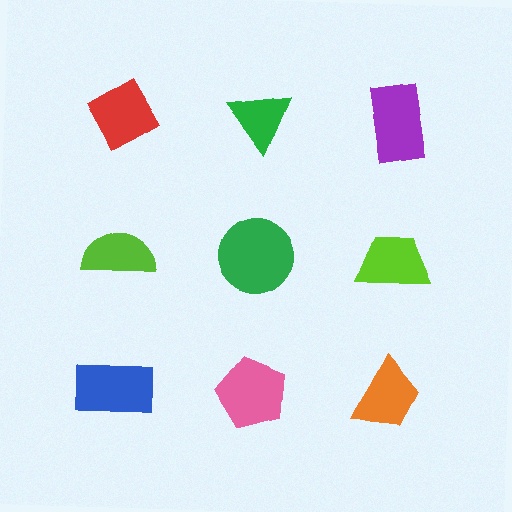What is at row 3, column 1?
A blue rectangle.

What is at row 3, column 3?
An orange trapezoid.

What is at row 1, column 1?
A red diamond.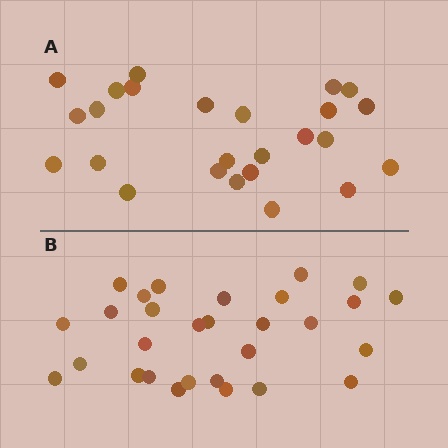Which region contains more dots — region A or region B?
Region B (the bottom region) has more dots.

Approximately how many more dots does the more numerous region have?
Region B has about 4 more dots than region A.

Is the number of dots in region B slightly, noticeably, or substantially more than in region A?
Region B has only slightly more — the two regions are fairly close. The ratio is roughly 1.2 to 1.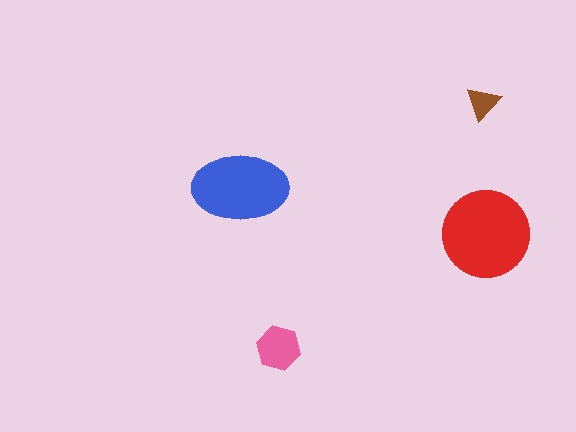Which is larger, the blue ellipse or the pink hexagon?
The blue ellipse.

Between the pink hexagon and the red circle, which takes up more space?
The red circle.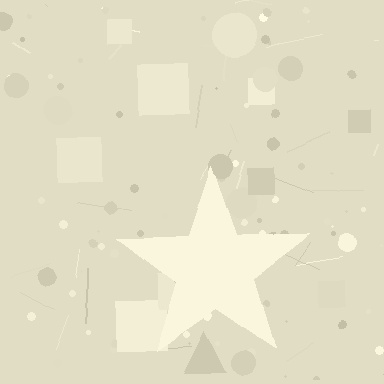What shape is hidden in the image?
A star is hidden in the image.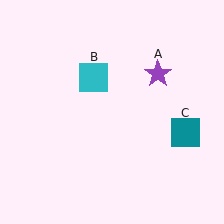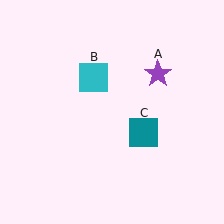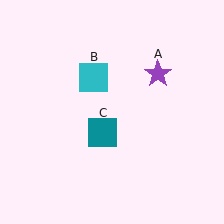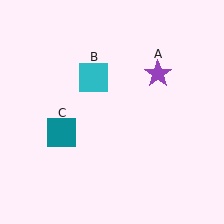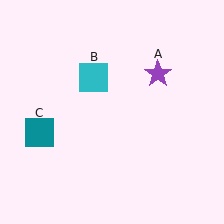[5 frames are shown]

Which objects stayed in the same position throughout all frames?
Purple star (object A) and cyan square (object B) remained stationary.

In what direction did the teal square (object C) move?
The teal square (object C) moved left.